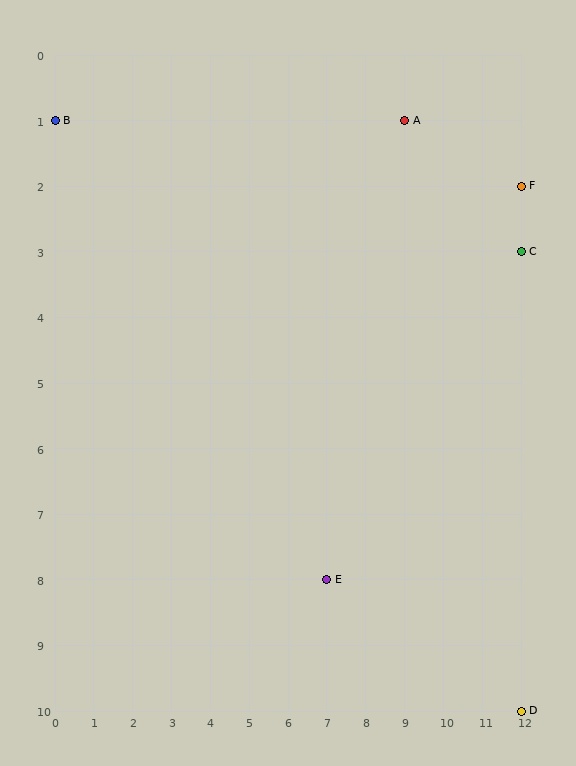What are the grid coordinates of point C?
Point C is at grid coordinates (12, 3).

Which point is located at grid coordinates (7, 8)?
Point E is at (7, 8).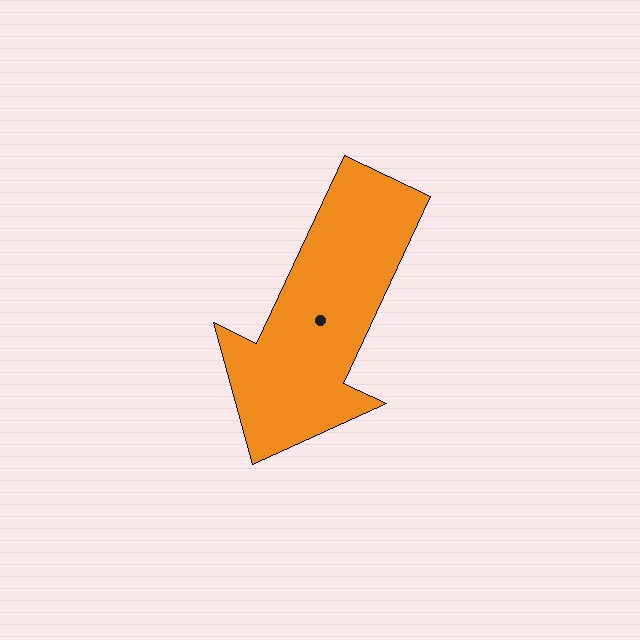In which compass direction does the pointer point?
Southwest.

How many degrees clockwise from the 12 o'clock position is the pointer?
Approximately 205 degrees.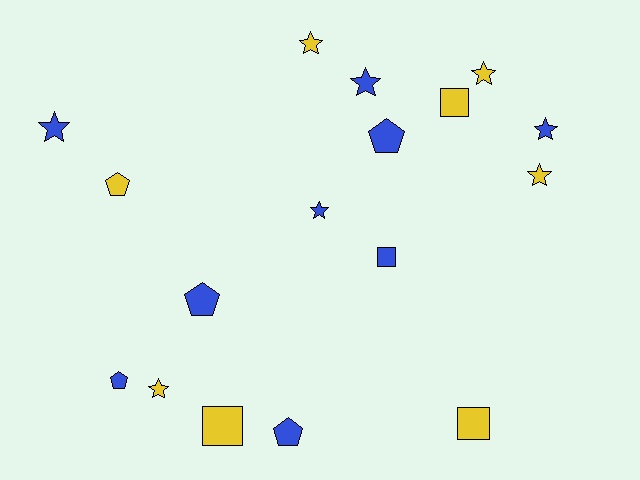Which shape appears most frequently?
Star, with 8 objects.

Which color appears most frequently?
Blue, with 9 objects.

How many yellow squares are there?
There are 3 yellow squares.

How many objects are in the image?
There are 17 objects.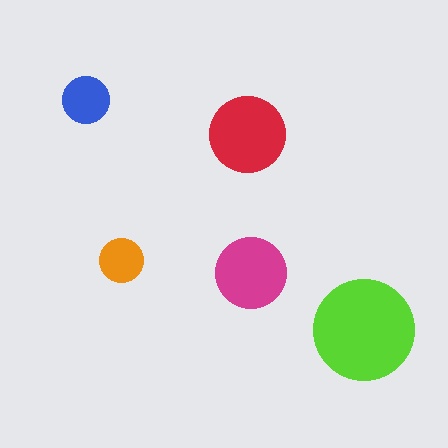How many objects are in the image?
There are 5 objects in the image.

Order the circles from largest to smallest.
the lime one, the red one, the magenta one, the blue one, the orange one.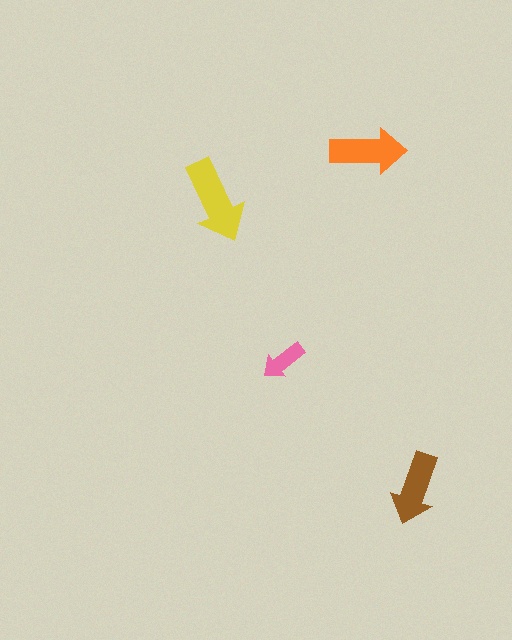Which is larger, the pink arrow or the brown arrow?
The brown one.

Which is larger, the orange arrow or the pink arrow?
The orange one.